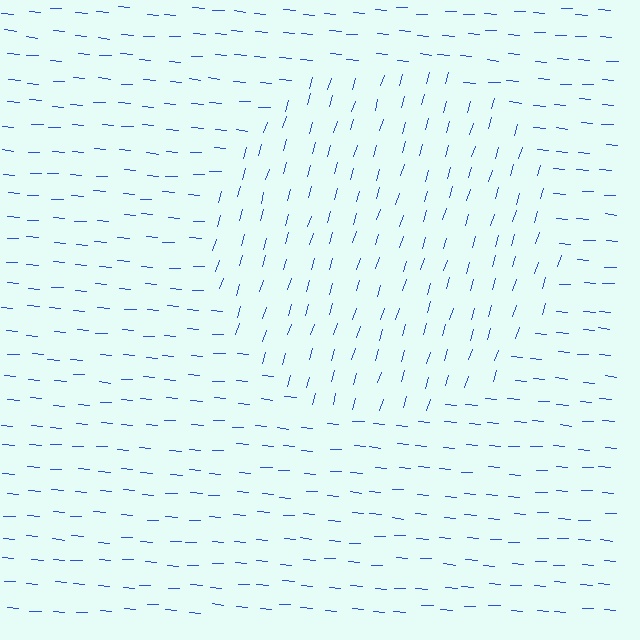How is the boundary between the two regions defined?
The boundary is defined purely by a change in line orientation (approximately 77 degrees difference). All lines are the same color and thickness.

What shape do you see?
I see a circle.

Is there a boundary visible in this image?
Yes, there is a texture boundary formed by a change in line orientation.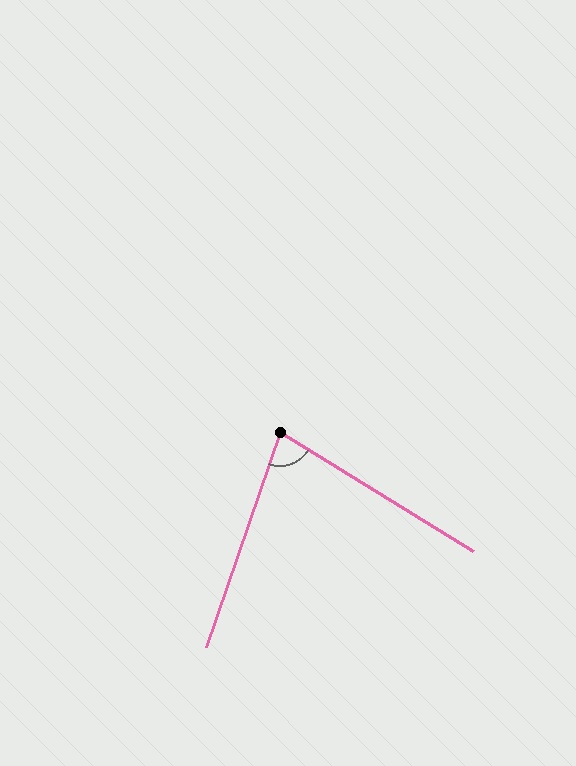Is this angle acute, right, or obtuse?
It is acute.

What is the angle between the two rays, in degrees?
Approximately 77 degrees.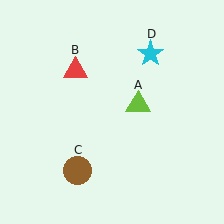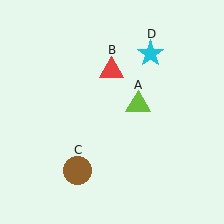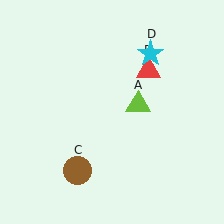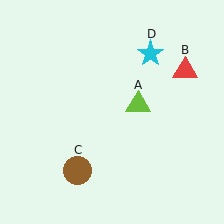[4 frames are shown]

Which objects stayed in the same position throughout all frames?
Lime triangle (object A) and brown circle (object C) and cyan star (object D) remained stationary.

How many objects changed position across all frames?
1 object changed position: red triangle (object B).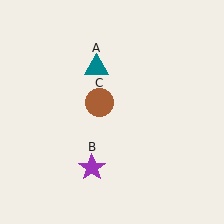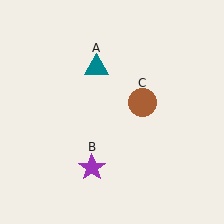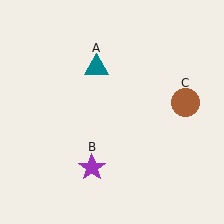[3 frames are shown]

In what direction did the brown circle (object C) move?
The brown circle (object C) moved right.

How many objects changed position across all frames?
1 object changed position: brown circle (object C).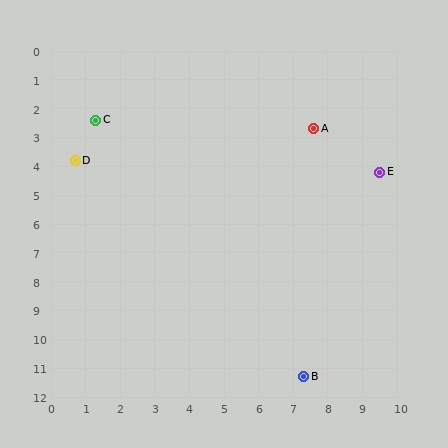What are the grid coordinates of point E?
Point E is at approximately (9.5, 4.2).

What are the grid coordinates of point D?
Point D is at approximately (0.7, 3.8).